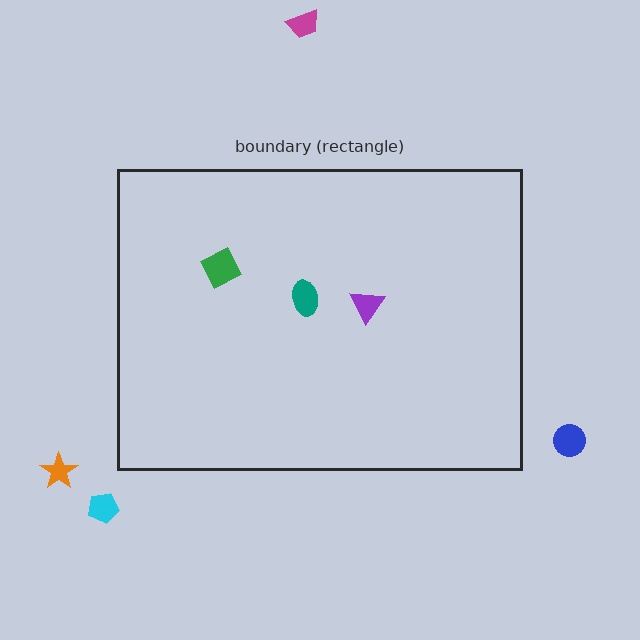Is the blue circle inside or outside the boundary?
Outside.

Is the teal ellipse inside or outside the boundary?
Inside.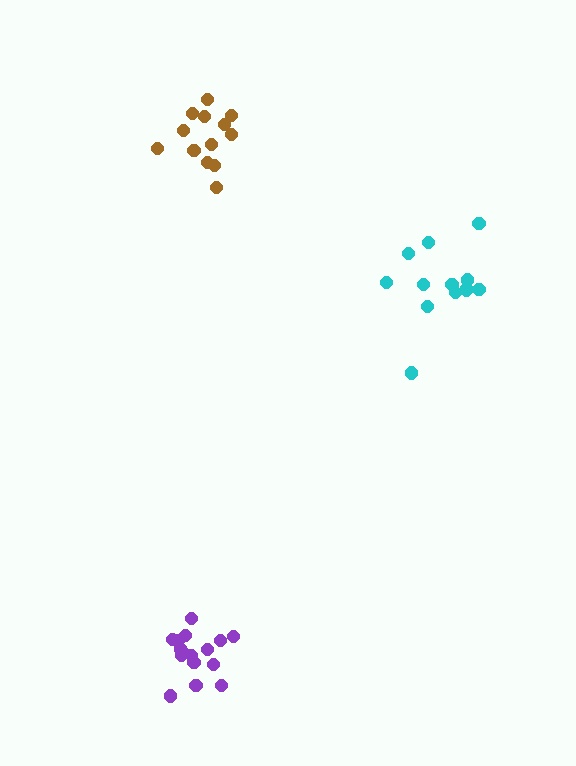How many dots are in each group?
Group 1: 16 dots, Group 2: 13 dots, Group 3: 13 dots (42 total).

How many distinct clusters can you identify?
There are 3 distinct clusters.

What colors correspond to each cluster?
The clusters are colored: purple, cyan, brown.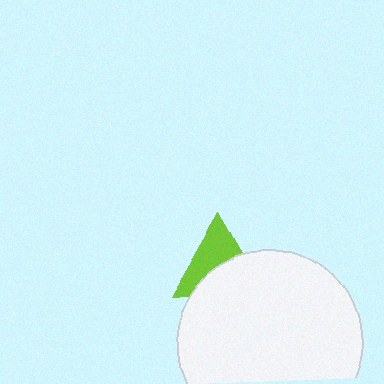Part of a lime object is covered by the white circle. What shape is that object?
It is a triangle.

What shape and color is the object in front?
The object in front is a white circle.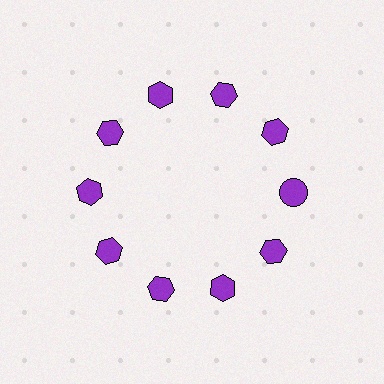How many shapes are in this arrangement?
There are 10 shapes arranged in a ring pattern.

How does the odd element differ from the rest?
It has a different shape: circle instead of hexagon.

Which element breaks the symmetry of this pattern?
The purple circle at roughly the 3 o'clock position breaks the symmetry. All other shapes are purple hexagons.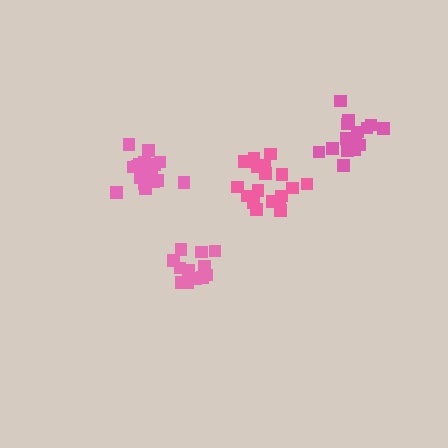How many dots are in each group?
Group 1: 18 dots, Group 2: 13 dots, Group 3: 16 dots, Group 4: 18 dots (65 total).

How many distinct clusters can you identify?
There are 4 distinct clusters.